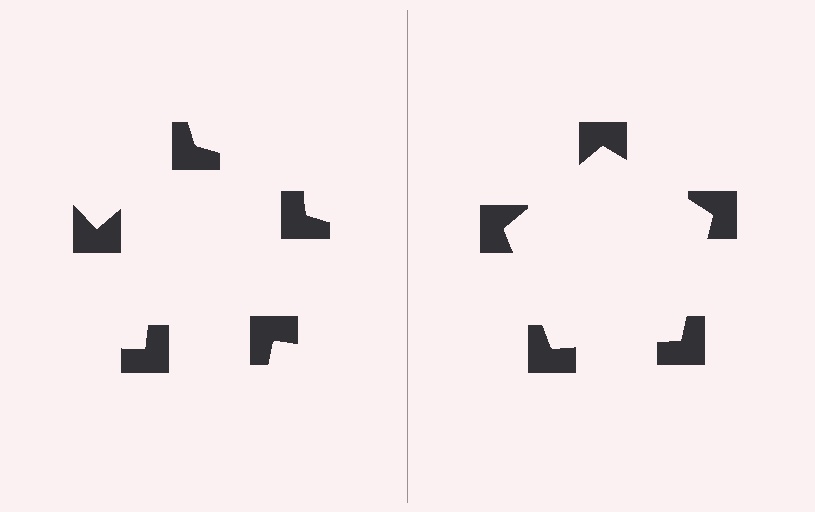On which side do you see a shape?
An illusory pentagon appears on the right side. On the left side the wedge cuts are rotated, so no coherent shape forms.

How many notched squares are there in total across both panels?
10 — 5 on each side.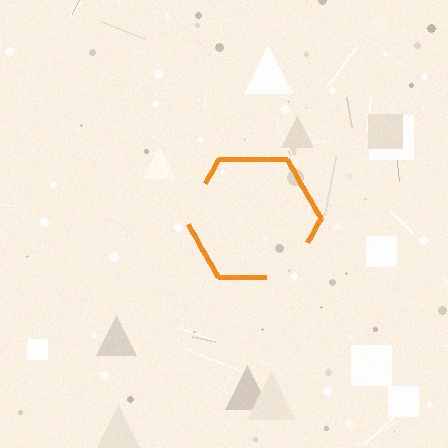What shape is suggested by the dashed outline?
The dashed outline suggests a hexagon.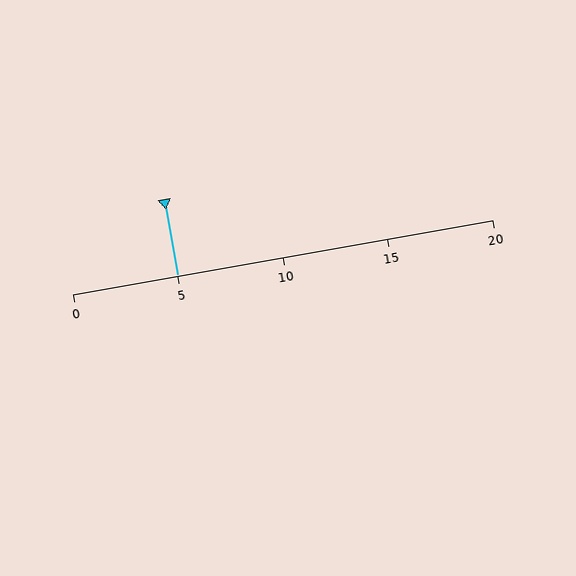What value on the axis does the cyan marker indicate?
The marker indicates approximately 5.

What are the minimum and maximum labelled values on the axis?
The axis runs from 0 to 20.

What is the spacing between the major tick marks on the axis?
The major ticks are spaced 5 apart.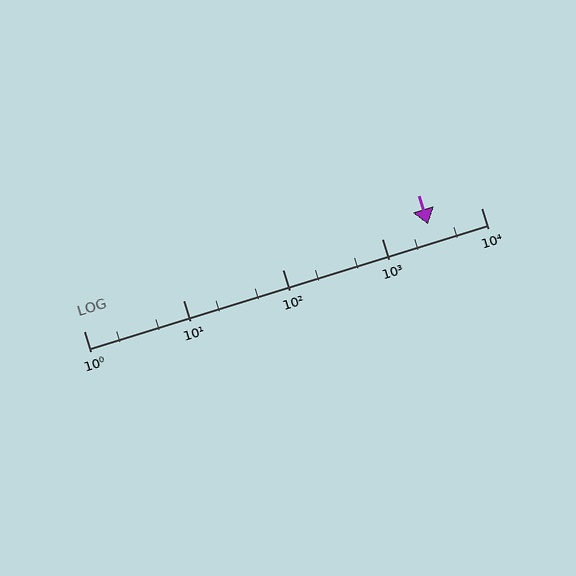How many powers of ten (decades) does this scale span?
The scale spans 4 decades, from 1 to 10000.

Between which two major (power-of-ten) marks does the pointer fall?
The pointer is between 1000 and 10000.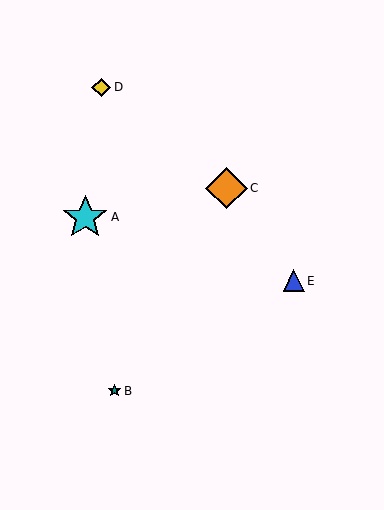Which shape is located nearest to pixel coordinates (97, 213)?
The cyan star (labeled A) at (85, 217) is nearest to that location.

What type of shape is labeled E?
Shape E is a blue triangle.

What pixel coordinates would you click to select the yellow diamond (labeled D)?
Click at (101, 87) to select the yellow diamond D.